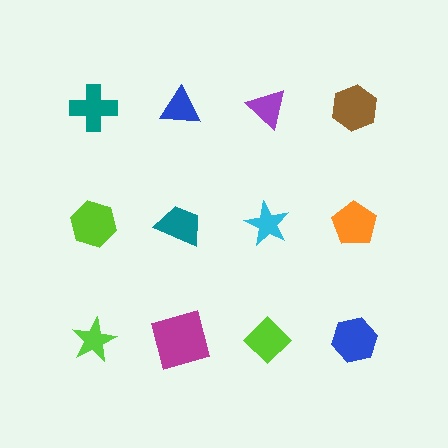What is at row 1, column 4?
A brown hexagon.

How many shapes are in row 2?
4 shapes.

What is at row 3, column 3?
A lime diamond.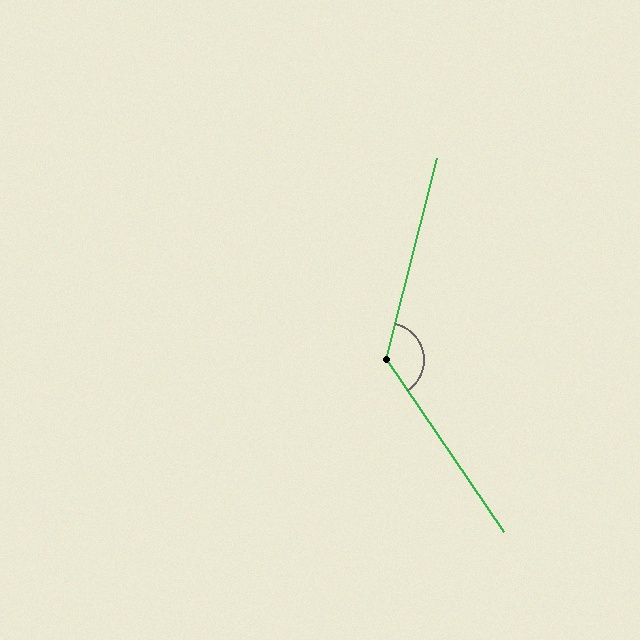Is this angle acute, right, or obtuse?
It is obtuse.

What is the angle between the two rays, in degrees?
Approximately 131 degrees.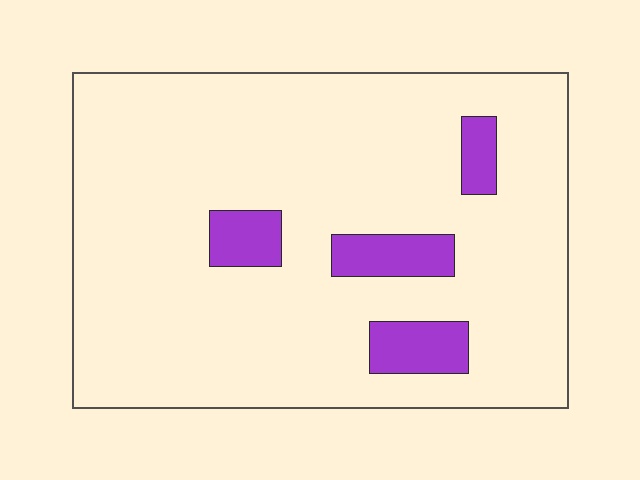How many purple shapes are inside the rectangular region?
4.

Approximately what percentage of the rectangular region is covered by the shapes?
Approximately 10%.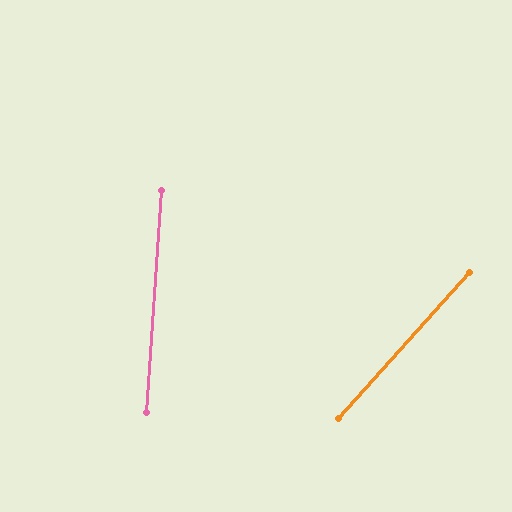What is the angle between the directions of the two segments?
Approximately 38 degrees.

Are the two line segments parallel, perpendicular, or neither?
Neither parallel nor perpendicular — they differ by about 38°.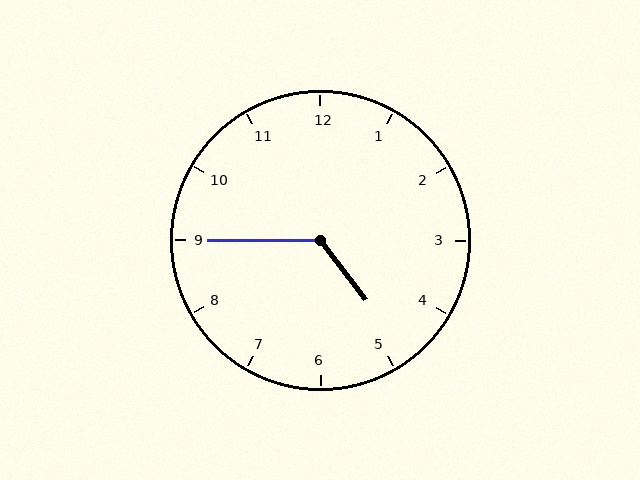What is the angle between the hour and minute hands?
Approximately 128 degrees.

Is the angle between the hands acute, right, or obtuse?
It is obtuse.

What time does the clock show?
4:45.